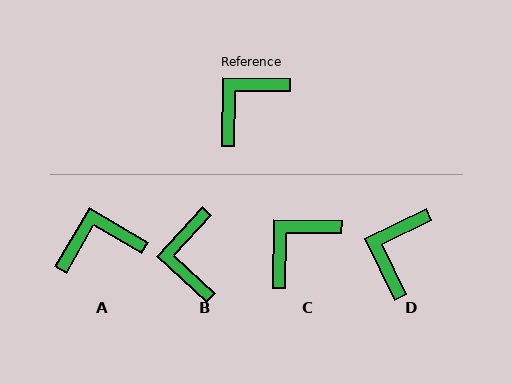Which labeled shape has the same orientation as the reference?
C.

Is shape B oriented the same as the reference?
No, it is off by about 49 degrees.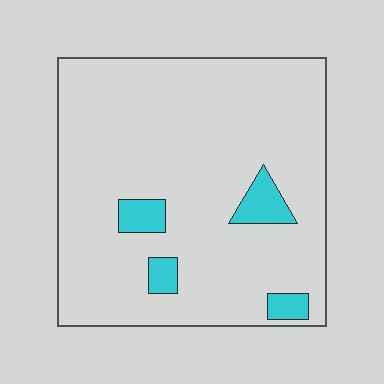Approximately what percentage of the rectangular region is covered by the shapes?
Approximately 10%.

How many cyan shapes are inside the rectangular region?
4.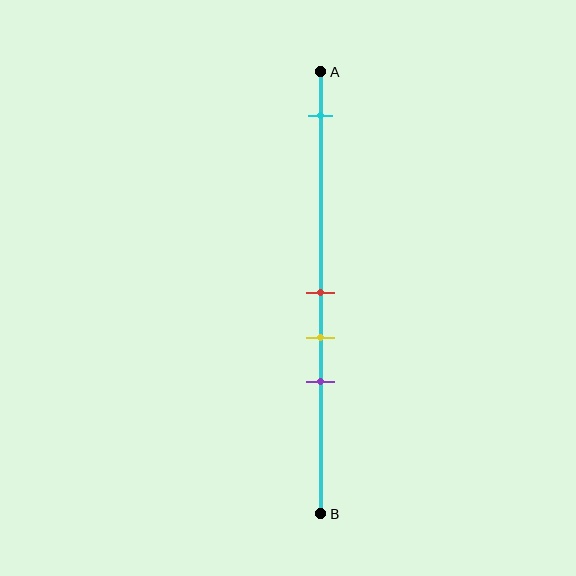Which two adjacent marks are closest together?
The red and yellow marks are the closest adjacent pair.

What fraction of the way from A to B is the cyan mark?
The cyan mark is approximately 10% (0.1) of the way from A to B.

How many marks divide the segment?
There are 4 marks dividing the segment.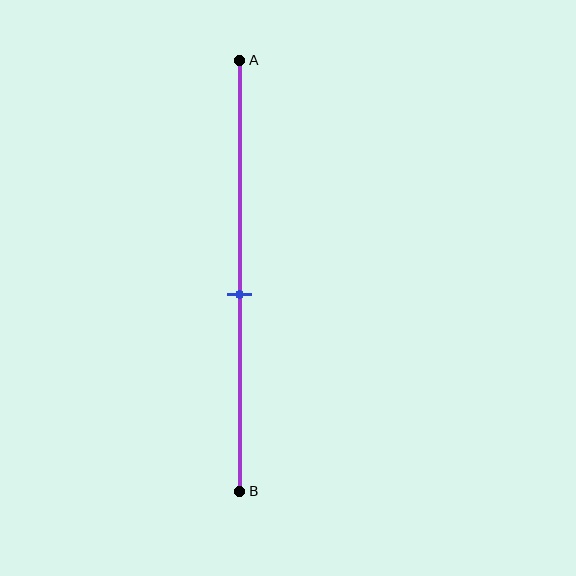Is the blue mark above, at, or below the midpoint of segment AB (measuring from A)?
The blue mark is below the midpoint of segment AB.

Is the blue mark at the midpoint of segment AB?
No, the mark is at about 55% from A, not at the 50% midpoint.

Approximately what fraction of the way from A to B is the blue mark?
The blue mark is approximately 55% of the way from A to B.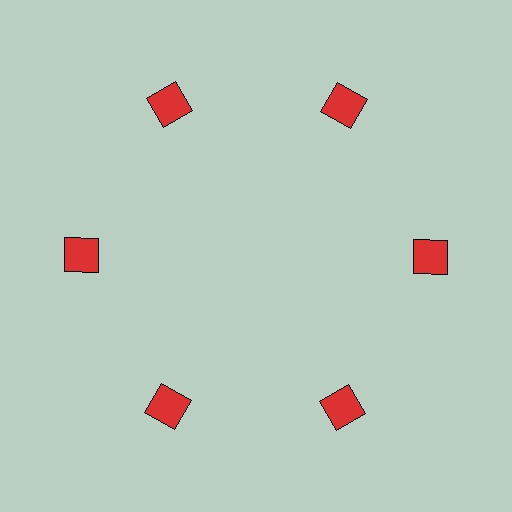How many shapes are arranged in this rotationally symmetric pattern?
There are 6 shapes, arranged in 6 groups of 1.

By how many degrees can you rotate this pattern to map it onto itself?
The pattern maps onto itself every 60 degrees of rotation.